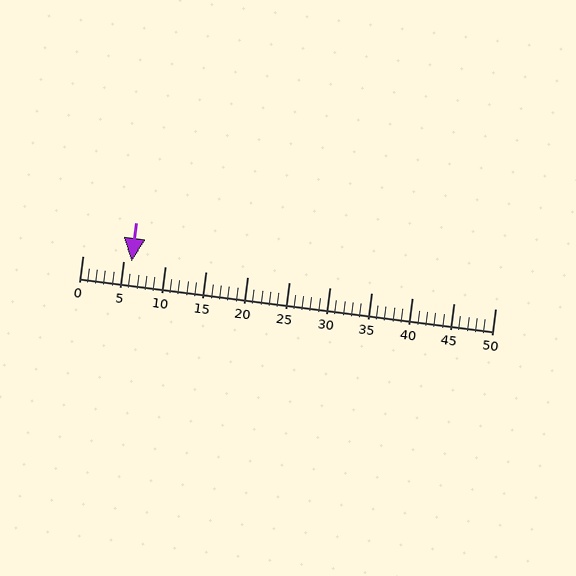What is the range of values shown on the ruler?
The ruler shows values from 0 to 50.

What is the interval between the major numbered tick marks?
The major tick marks are spaced 5 units apart.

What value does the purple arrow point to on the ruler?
The purple arrow points to approximately 6.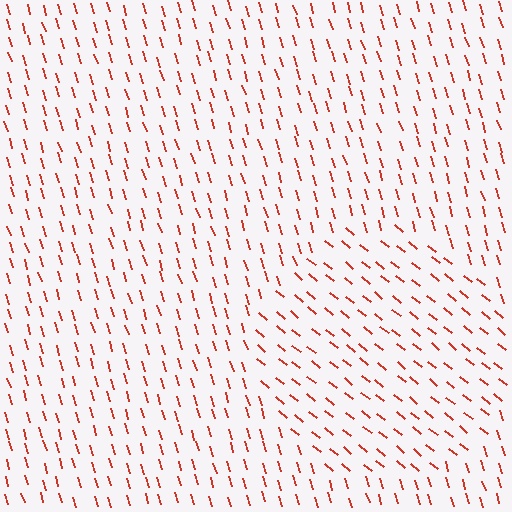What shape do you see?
I see a circle.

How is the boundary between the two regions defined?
The boundary is defined purely by a change in line orientation (approximately 35 degrees difference). All lines are the same color and thickness.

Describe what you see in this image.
The image is filled with small red line segments. A circle region in the image has lines oriented differently from the surrounding lines, creating a visible texture boundary.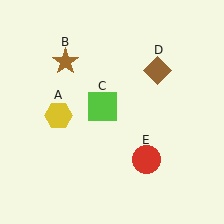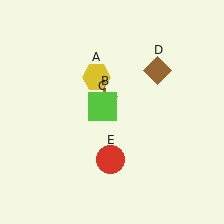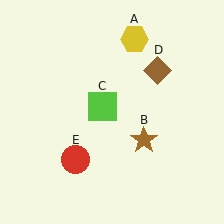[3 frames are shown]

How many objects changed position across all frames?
3 objects changed position: yellow hexagon (object A), brown star (object B), red circle (object E).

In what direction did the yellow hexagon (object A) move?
The yellow hexagon (object A) moved up and to the right.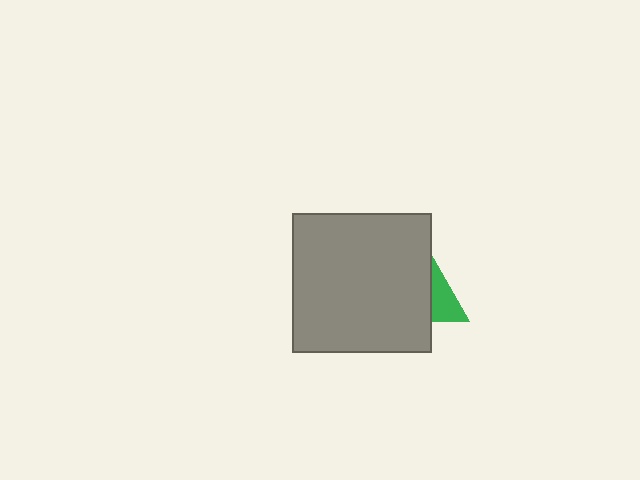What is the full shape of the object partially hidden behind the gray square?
The partially hidden object is a green triangle.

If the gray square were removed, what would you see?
You would see the complete green triangle.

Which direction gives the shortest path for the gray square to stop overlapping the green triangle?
Moving left gives the shortest separation.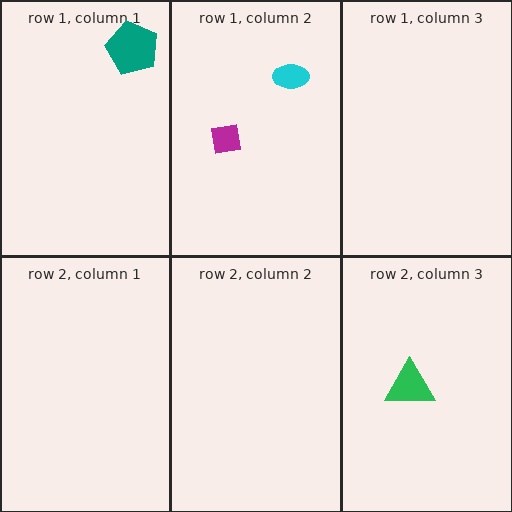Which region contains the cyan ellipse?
The row 1, column 2 region.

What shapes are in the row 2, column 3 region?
The green triangle.